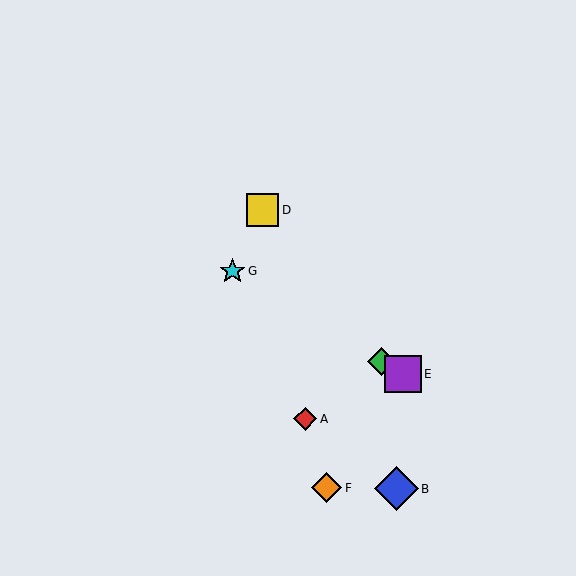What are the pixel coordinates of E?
Object E is at (403, 374).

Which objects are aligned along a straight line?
Objects C, E, G are aligned along a straight line.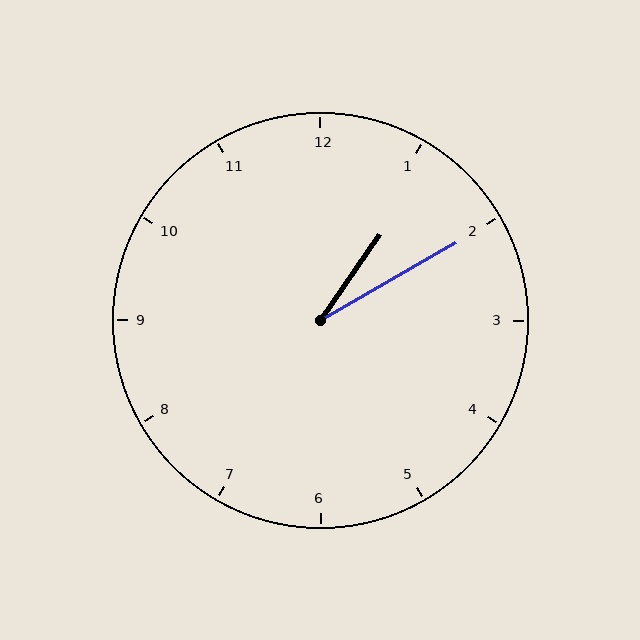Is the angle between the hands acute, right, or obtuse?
It is acute.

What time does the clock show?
1:10.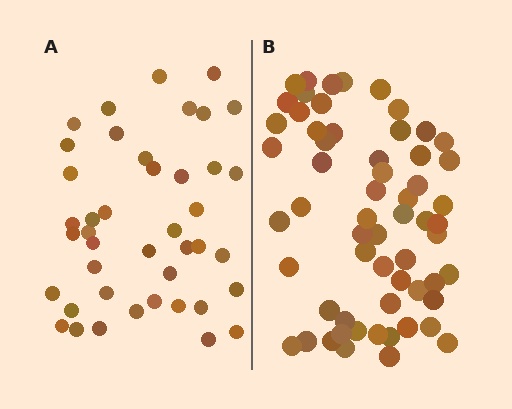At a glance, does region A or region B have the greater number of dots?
Region B (the right region) has more dots.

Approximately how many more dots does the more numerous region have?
Region B has approximately 20 more dots than region A.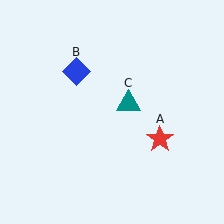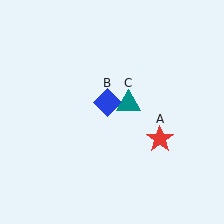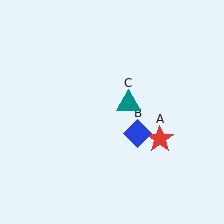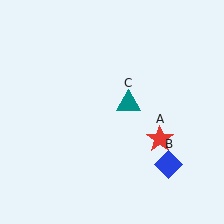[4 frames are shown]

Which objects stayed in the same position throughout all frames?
Red star (object A) and teal triangle (object C) remained stationary.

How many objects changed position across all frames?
1 object changed position: blue diamond (object B).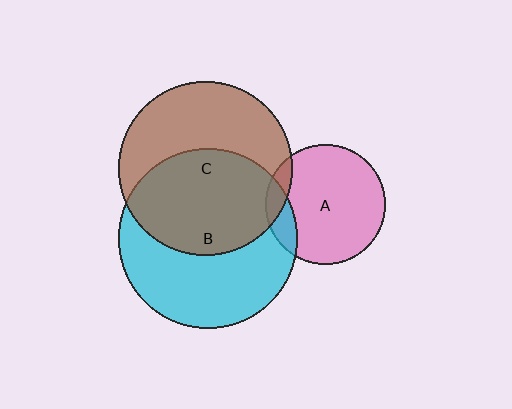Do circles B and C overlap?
Yes.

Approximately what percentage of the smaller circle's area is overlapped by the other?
Approximately 50%.